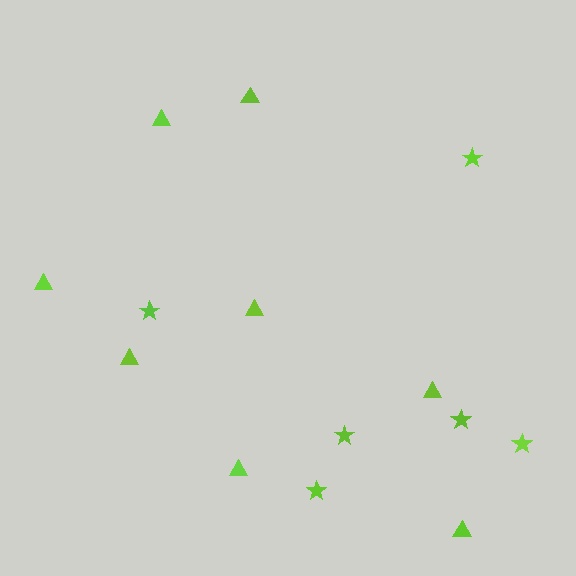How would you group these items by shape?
There are 2 groups: one group of stars (6) and one group of triangles (8).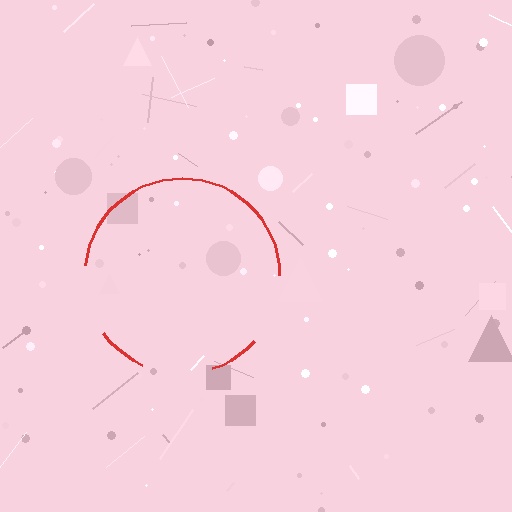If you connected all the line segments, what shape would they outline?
They would outline a circle.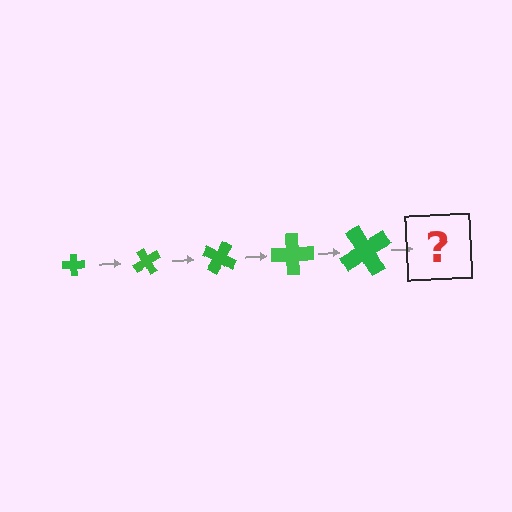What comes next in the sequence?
The next element should be a cross, larger than the previous one and rotated 300 degrees from the start.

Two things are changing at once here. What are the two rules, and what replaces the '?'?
The two rules are that the cross grows larger each step and it rotates 60 degrees each step. The '?' should be a cross, larger than the previous one and rotated 300 degrees from the start.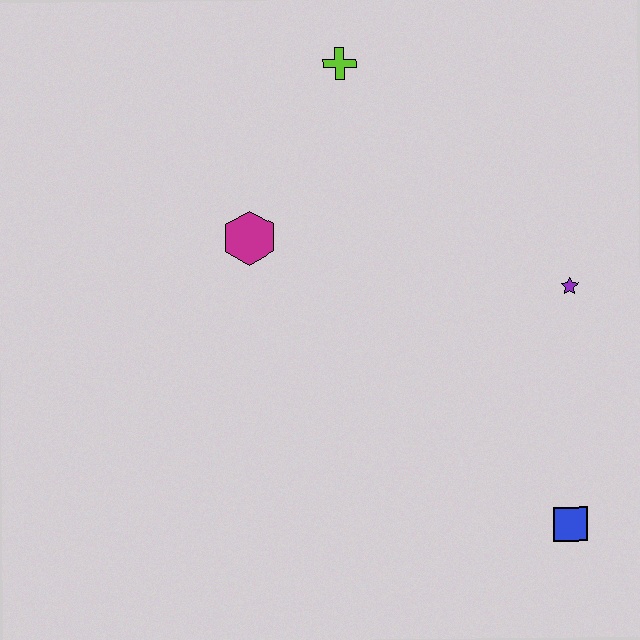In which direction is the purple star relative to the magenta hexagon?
The purple star is to the right of the magenta hexagon.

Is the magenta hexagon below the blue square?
No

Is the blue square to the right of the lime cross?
Yes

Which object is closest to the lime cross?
The magenta hexagon is closest to the lime cross.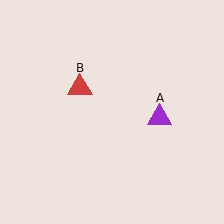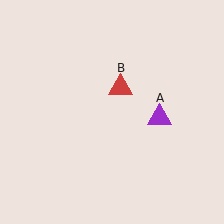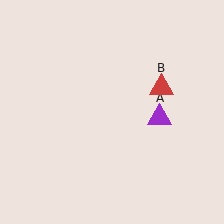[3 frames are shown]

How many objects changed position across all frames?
1 object changed position: red triangle (object B).